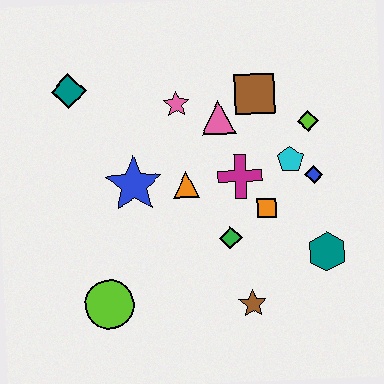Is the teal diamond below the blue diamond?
No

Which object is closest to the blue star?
The orange triangle is closest to the blue star.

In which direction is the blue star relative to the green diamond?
The blue star is to the left of the green diamond.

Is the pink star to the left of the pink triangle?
Yes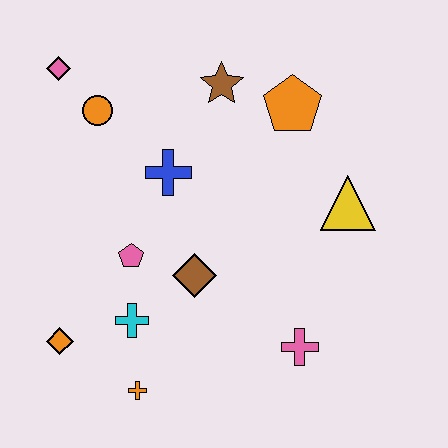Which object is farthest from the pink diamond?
The pink cross is farthest from the pink diamond.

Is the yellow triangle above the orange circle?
No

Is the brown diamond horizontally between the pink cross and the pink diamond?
Yes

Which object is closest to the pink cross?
The brown diamond is closest to the pink cross.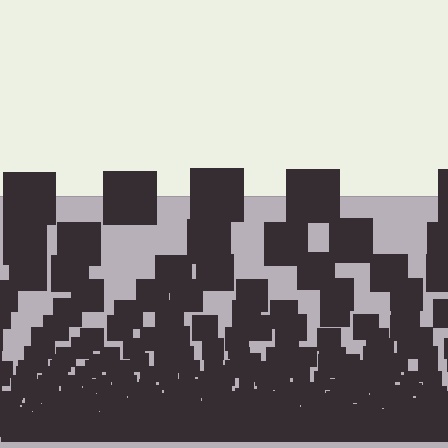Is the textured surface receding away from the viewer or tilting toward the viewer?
The surface appears to tilt toward the viewer. Texture elements get larger and sparser toward the top.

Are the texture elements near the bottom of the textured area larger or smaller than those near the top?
Smaller. The gradient is inverted — elements near the bottom are smaller and denser.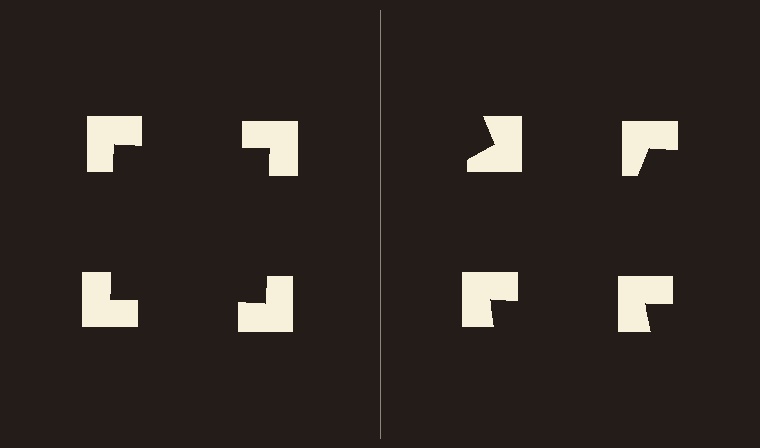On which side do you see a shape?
An illusory square appears on the left side. On the right side the wedge cuts are rotated, so no coherent shape forms.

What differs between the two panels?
The notched squares are positioned identically on both sides; only the wedge orientations differ. On the left they align to a square; on the right they are misaligned.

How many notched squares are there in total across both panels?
8 — 4 on each side.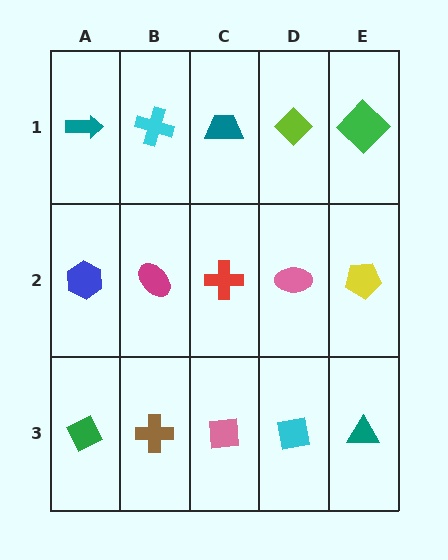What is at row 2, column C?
A red cross.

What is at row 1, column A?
A teal arrow.